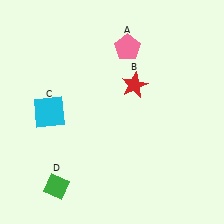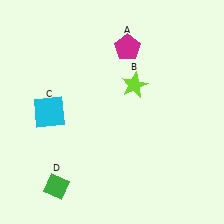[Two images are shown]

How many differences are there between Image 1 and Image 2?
There are 2 differences between the two images.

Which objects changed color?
A changed from pink to magenta. B changed from red to lime.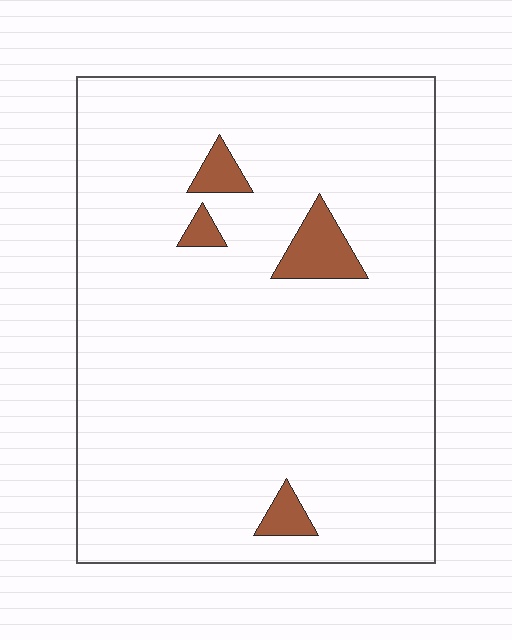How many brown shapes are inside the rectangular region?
4.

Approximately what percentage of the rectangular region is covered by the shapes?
Approximately 5%.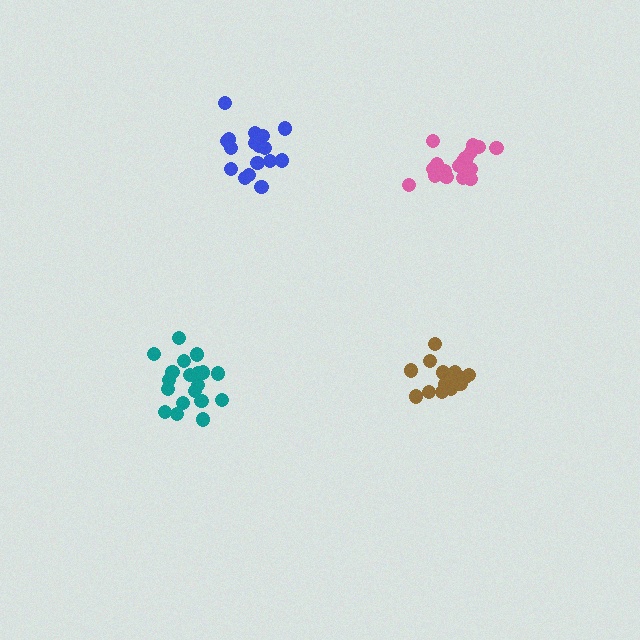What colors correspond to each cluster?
The clusters are colored: brown, teal, blue, pink.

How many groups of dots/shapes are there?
There are 4 groups.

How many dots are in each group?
Group 1: 14 dots, Group 2: 19 dots, Group 3: 19 dots, Group 4: 19 dots (71 total).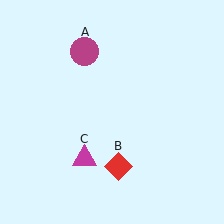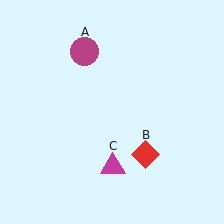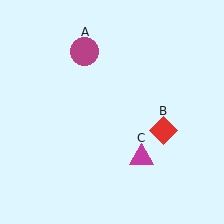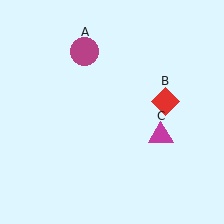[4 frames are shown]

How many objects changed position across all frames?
2 objects changed position: red diamond (object B), magenta triangle (object C).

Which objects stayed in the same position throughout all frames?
Magenta circle (object A) remained stationary.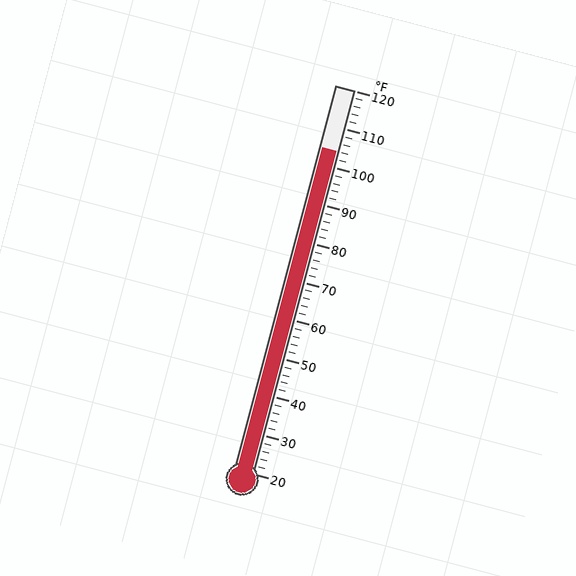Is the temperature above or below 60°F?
The temperature is above 60°F.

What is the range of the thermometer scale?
The thermometer scale ranges from 20°F to 120°F.